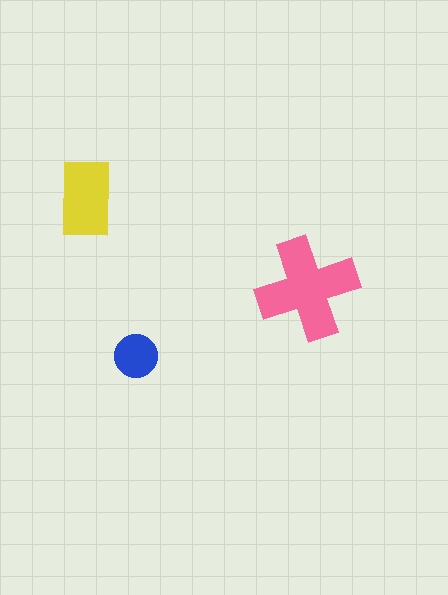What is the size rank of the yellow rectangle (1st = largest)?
2nd.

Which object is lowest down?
The blue circle is bottommost.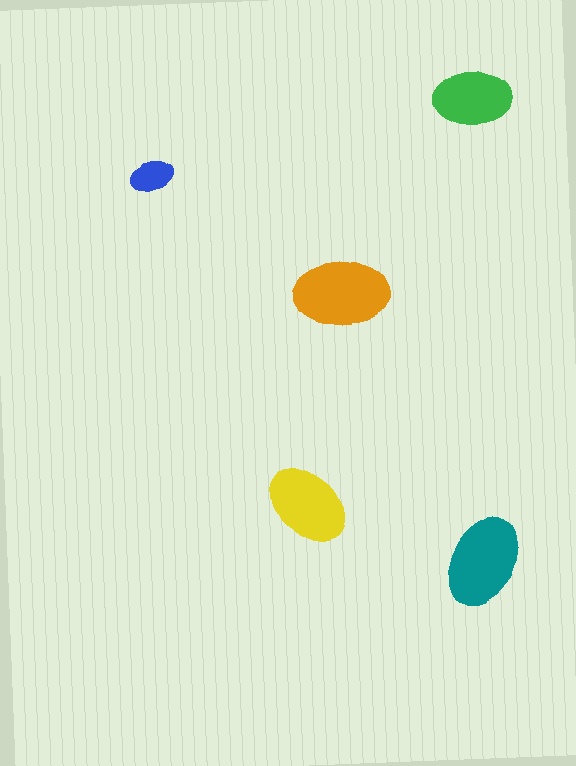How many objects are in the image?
There are 5 objects in the image.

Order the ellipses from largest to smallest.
the orange one, the teal one, the yellow one, the green one, the blue one.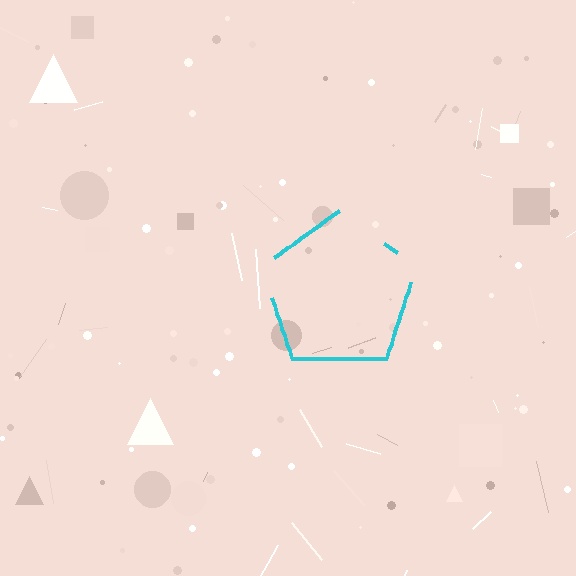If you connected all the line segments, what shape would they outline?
They would outline a pentagon.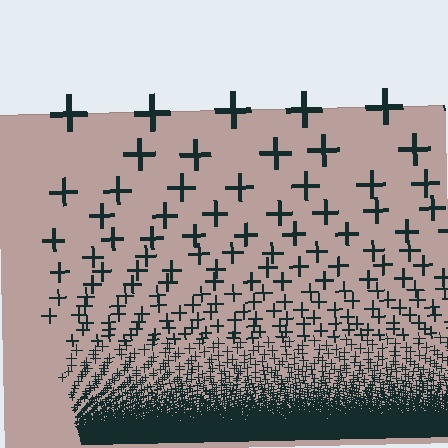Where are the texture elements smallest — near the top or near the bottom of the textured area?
Near the bottom.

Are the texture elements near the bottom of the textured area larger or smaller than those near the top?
Smaller. The gradient is inverted — elements near the bottom are smaller and denser.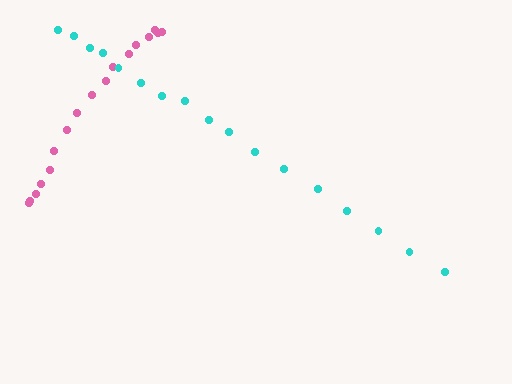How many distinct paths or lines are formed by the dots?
There are 2 distinct paths.